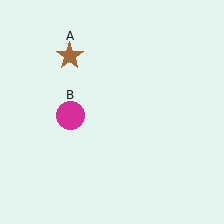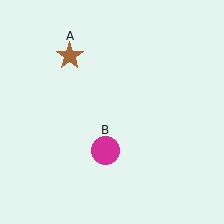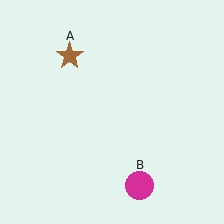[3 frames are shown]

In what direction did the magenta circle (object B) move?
The magenta circle (object B) moved down and to the right.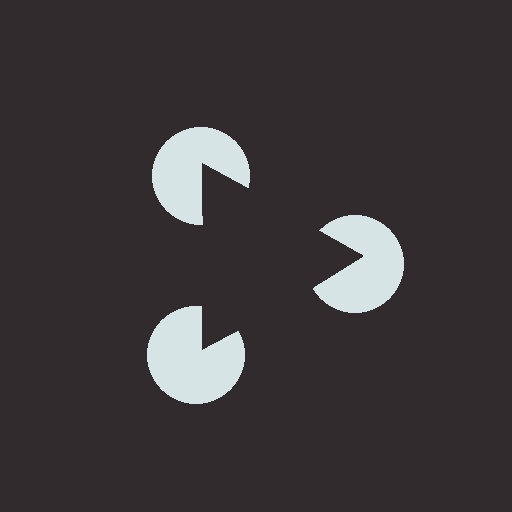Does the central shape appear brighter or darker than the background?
It typically appears slightly darker than the background, even though no actual brightness change is drawn.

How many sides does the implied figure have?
3 sides.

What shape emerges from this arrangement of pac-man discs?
An illusory triangle — its edges are inferred from the aligned wedge cuts in the pac-man discs, not physically drawn.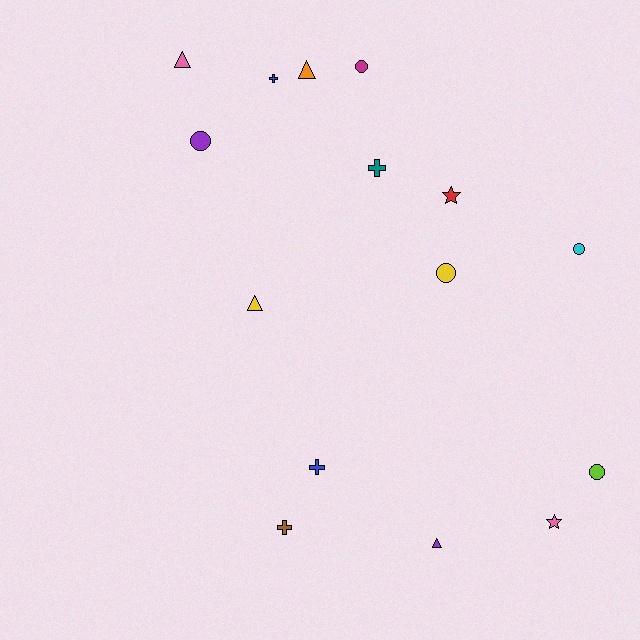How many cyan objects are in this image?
There is 1 cyan object.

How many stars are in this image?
There are 2 stars.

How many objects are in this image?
There are 15 objects.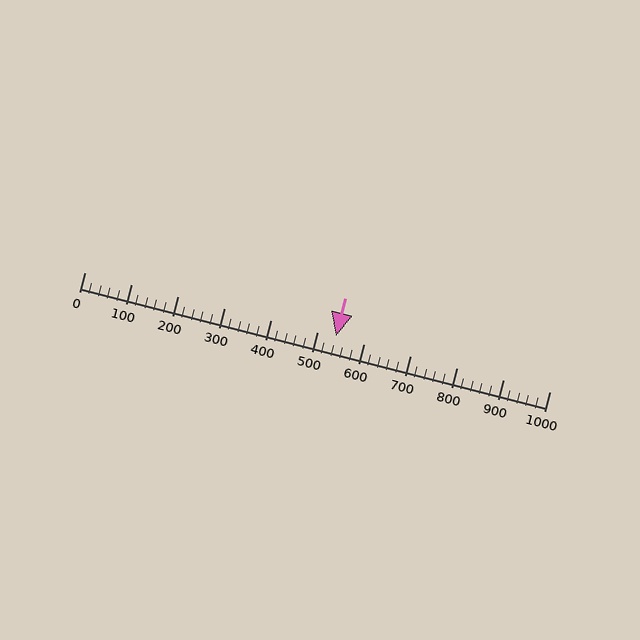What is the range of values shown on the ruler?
The ruler shows values from 0 to 1000.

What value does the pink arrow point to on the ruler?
The pink arrow points to approximately 540.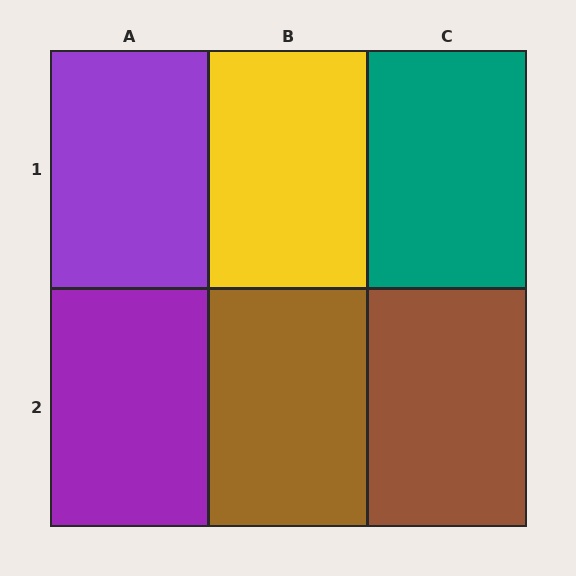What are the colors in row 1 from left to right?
Purple, yellow, teal.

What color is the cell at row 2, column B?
Brown.